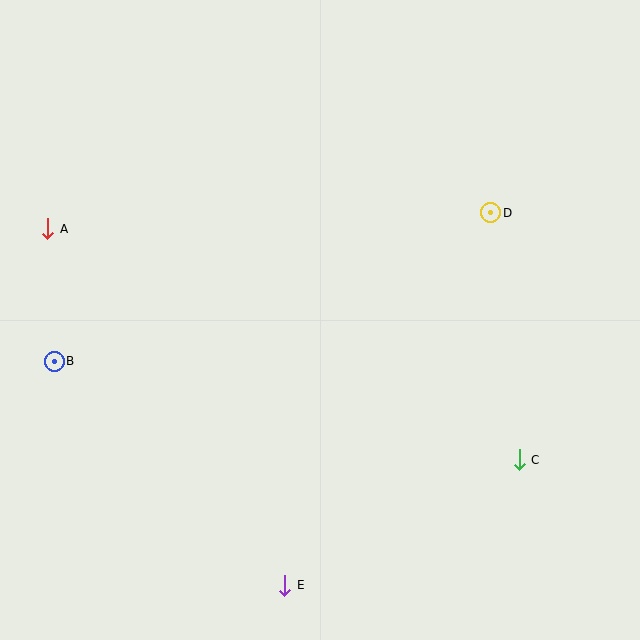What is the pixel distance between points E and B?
The distance between E and B is 321 pixels.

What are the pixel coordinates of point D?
Point D is at (491, 213).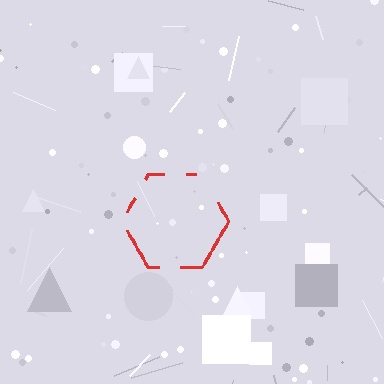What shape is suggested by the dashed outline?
The dashed outline suggests a hexagon.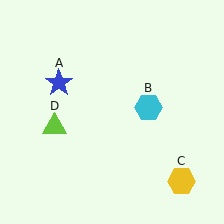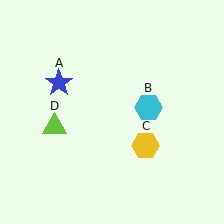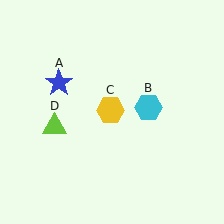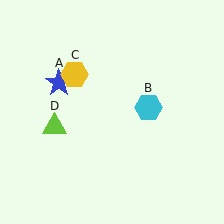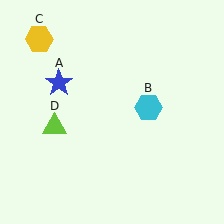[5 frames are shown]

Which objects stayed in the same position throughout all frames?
Blue star (object A) and cyan hexagon (object B) and lime triangle (object D) remained stationary.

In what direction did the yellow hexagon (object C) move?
The yellow hexagon (object C) moved up and to the left.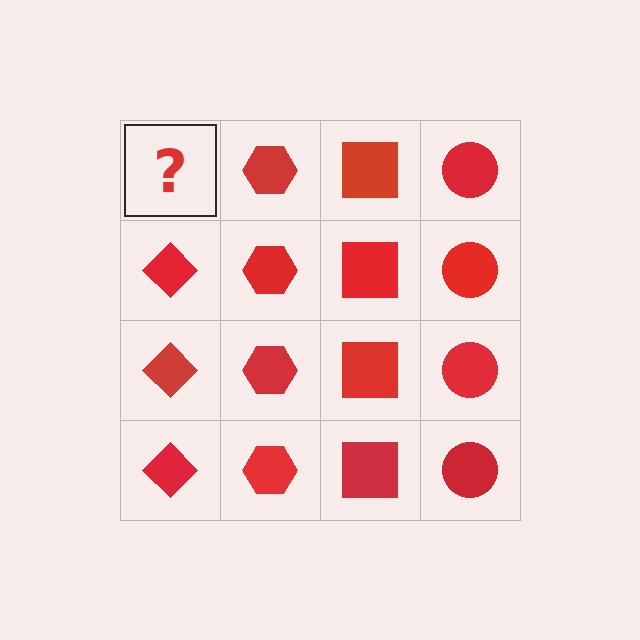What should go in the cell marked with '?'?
The missing cell should contain a red diamond.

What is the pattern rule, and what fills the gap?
The rule is that each column has a consistent shape. The gap should be filled with a red diamond.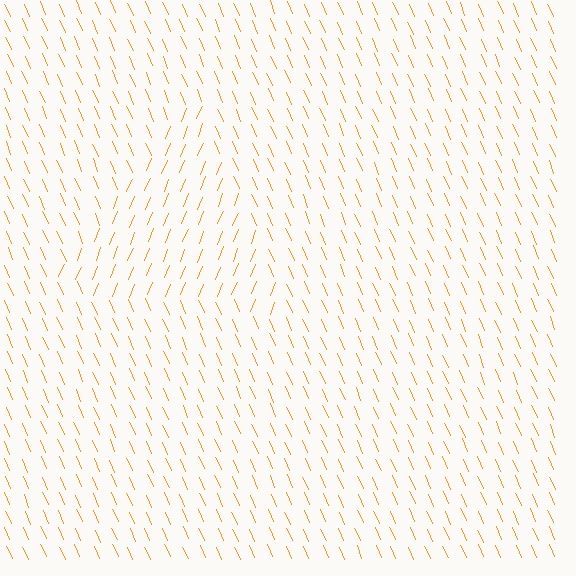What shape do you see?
I see a triangle.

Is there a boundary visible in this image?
Yes, there is a texture boundary formed by a change in line orientation.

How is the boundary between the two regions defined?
The boundary is defined purely by a change in line orientation (approximately 45 degrees difference). All lines are the same color and thickness.